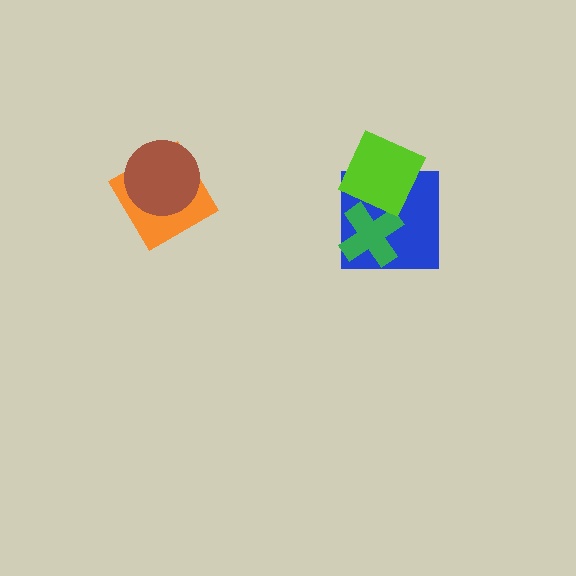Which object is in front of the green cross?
The lime diamond is in front of the green cross.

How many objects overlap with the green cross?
2 objects overlap with the green cross.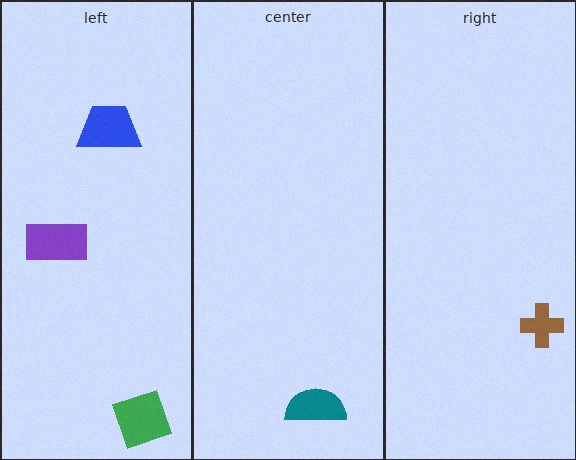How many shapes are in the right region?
1.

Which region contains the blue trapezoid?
The left region.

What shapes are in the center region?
The teal semicircle.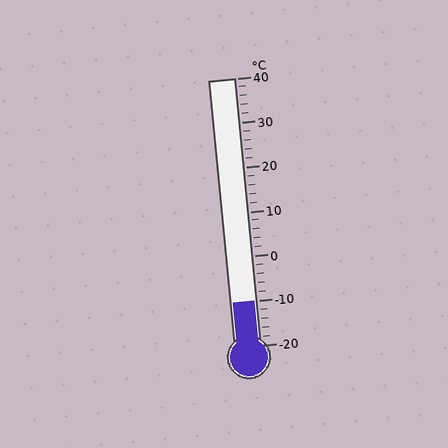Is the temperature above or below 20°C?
The temperature is below 20°C.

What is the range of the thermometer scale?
The thermometer scale ranges from -20°C to 40°C.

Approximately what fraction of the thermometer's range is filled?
The thermometer is filled to approximately 15% of its range.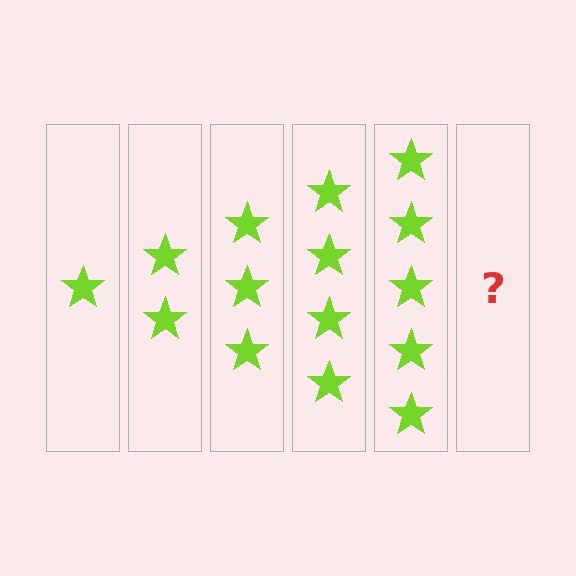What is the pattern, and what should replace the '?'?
The pattern is that each step adds one more star. The '?' should be 6 stars.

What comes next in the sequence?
The next element should be 6 stars.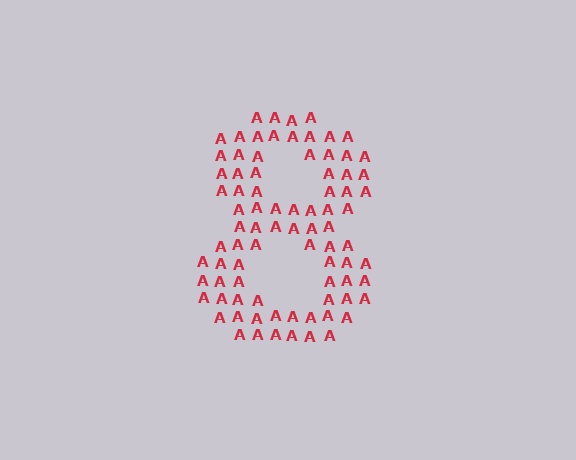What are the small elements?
The small elements are letter A's.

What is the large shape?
The large shape is the digit 8.